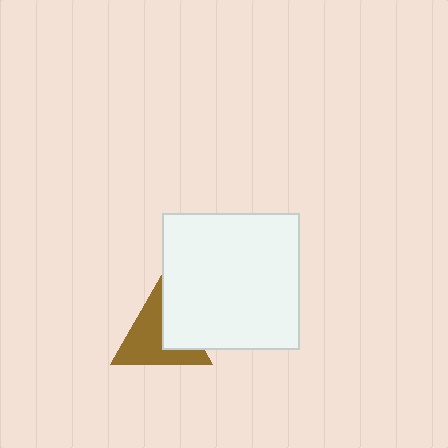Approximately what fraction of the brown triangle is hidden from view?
Roughly 34% of the brown triangle is hidden behind the white square.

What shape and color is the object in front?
The object in front is a white square.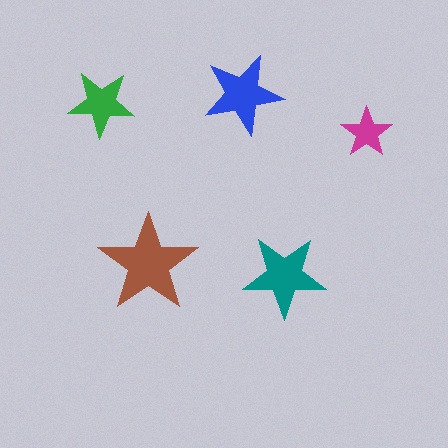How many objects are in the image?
There are 5 objects in the image.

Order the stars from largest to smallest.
the brown one, the teal one, the blue one, the green one, the magenta one.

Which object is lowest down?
The teal star is bottommost.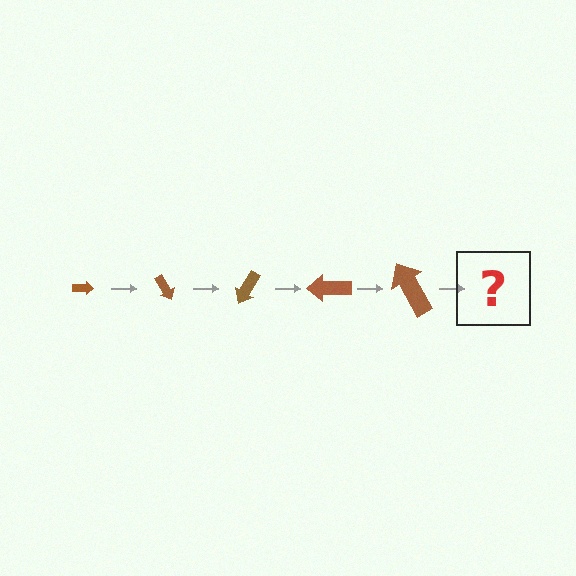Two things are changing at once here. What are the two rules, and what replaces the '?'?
The two rules are that the arrow grows larger each step and it rotates 60 degrees each step. The '?' should be an arrow, larger than the previous one and rotated 300 degrees from the start.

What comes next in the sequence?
The next element should be an arrow, larger than the previous one and rotated 300 degrees from the start.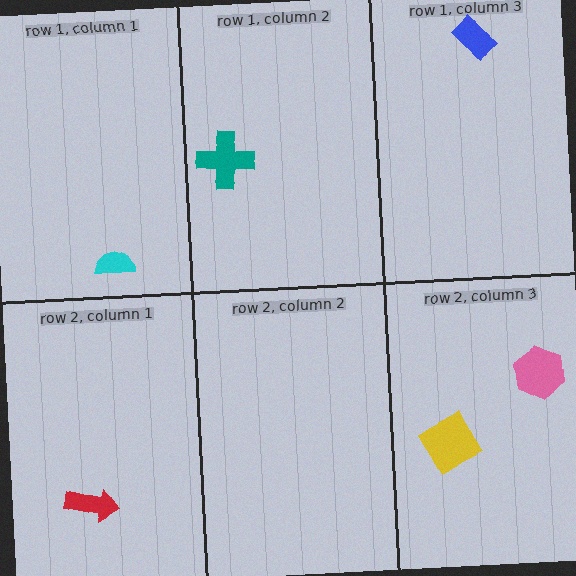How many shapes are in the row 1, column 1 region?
1.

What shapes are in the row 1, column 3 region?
The blue rectangle.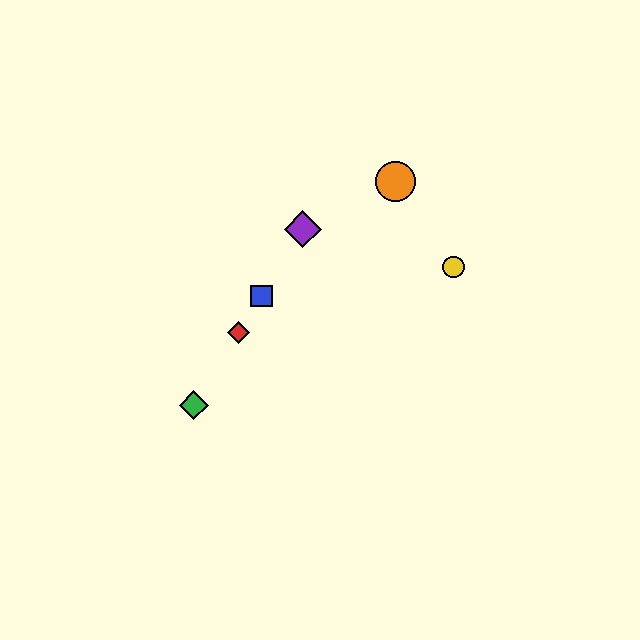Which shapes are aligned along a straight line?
The red diamond, the blue square, the green diamond, the purple diamond are aligned along a straight line.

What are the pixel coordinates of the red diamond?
The red diamond is at (239, 333).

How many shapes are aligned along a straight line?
4 shapes (the red diamond, the blue square, the green diamond, the purple diamond) are aligned along a straight line.